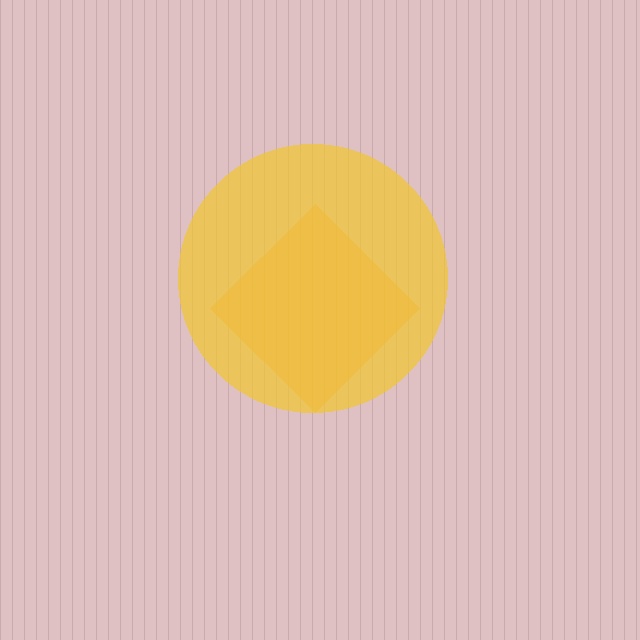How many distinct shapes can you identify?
There are 2 distinct shapes: an orange diamond, a yellow circle.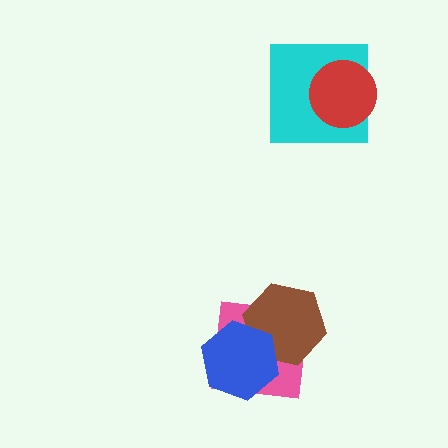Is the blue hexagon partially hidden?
No, no other shape covers it.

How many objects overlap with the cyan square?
1 object overlaps with the cyan square.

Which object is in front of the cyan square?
The red circle is in front of the cyan square.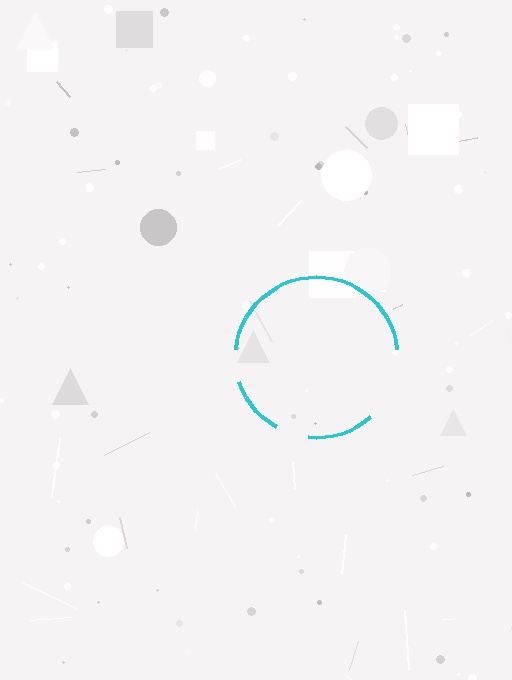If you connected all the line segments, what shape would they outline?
They would outline a circle.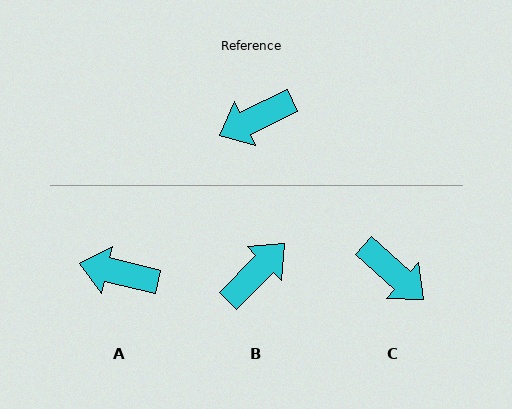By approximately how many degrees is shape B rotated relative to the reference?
Approximately 160 degrees clockwise.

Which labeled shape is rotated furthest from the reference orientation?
B, about 160 degrees away.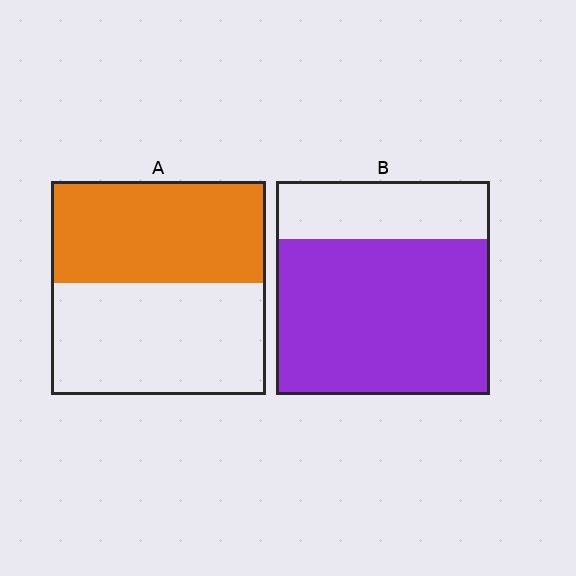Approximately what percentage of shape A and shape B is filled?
A is approximately 50% and B is approximately 75%.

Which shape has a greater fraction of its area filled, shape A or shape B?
Shape B.